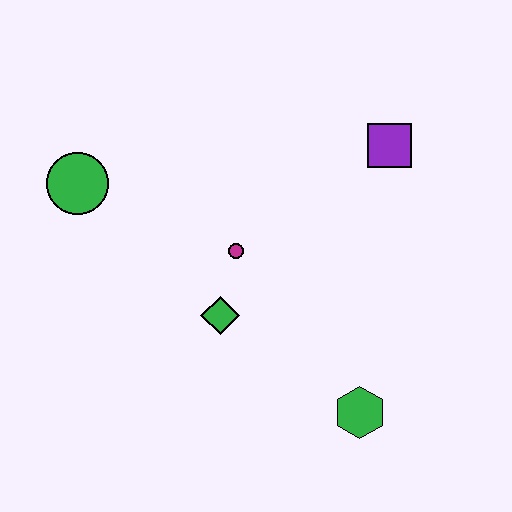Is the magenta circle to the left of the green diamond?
No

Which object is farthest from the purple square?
The green circle is farthest from the purple square.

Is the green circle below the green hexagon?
No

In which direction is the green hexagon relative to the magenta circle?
The green hexagon is below the magenta circle.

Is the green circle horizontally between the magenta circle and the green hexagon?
No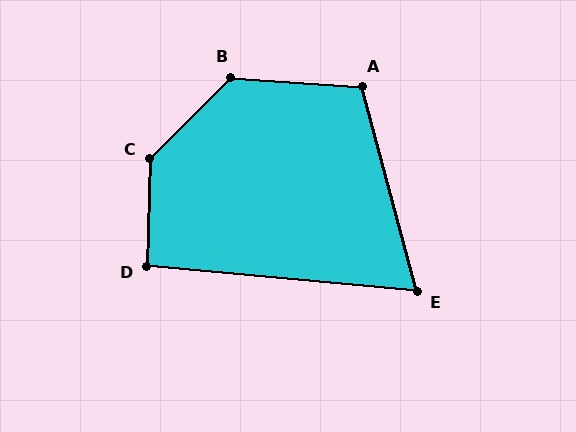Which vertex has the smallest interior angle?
E, at approximately 70 degrees.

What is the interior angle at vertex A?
Approximately 108 degrees (obtuse).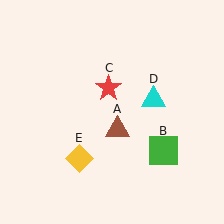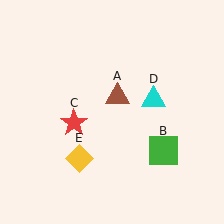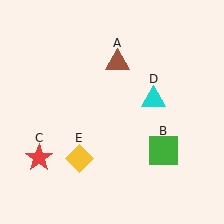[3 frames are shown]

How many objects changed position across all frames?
2 objects changed position: brown triangle (object A), red star (object C).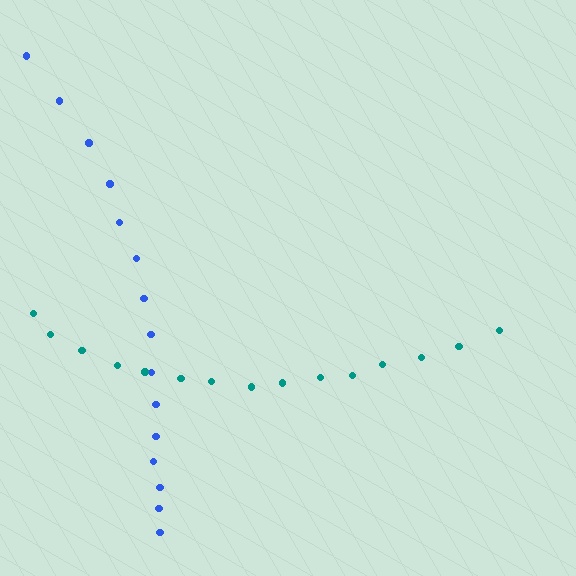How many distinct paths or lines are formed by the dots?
There are 2 distinct paths.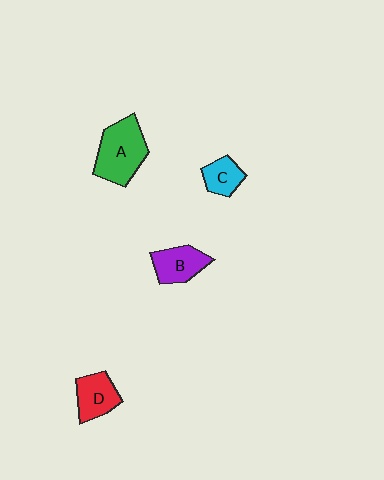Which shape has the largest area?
Shape A (green).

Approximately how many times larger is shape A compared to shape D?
Approximately 1.6 times.